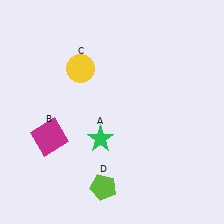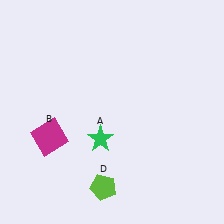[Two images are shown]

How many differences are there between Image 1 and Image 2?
There is 1 difference between the two images.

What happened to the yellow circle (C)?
The yellow circle (C) was removed in Image 2. It was in the top-left area of Image 1.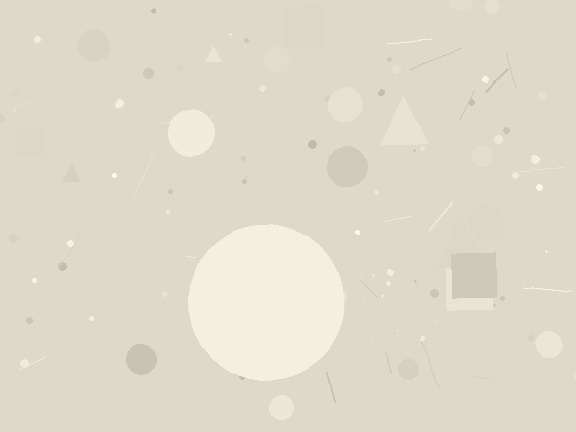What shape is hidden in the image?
A circle is hidden in the image.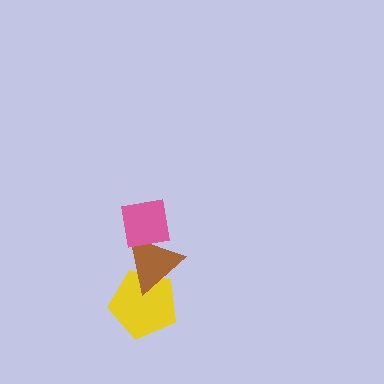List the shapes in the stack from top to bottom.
From top to bottom: the pink square, the brown triangle, the yellow pentagon.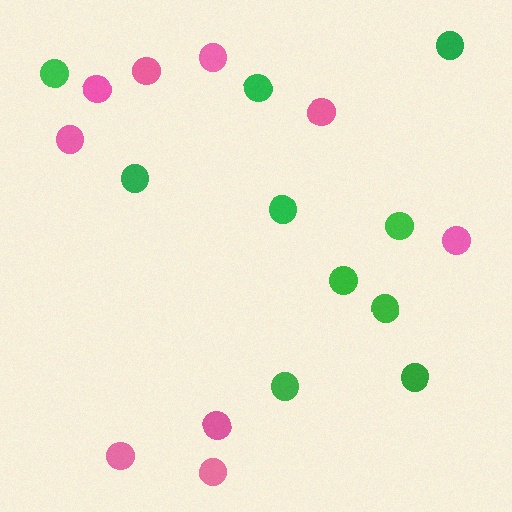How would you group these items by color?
There are 2 groups: one group of green circles (10) and one group of pink circles (9).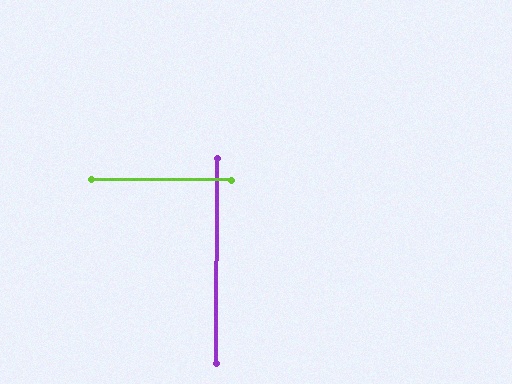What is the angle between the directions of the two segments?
Approximately 90 degrees.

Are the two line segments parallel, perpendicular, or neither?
Perpendicular — they meet at approximately 90°.